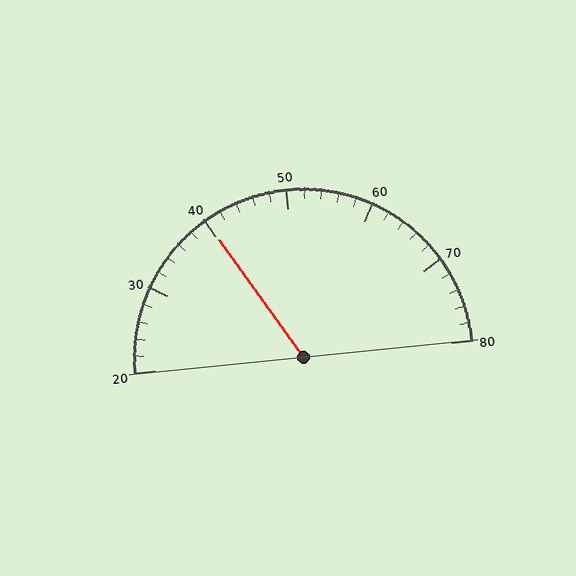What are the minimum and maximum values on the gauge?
The gauge ranges from 20 to 80.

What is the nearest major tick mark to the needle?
The nearest major tick mark is 40.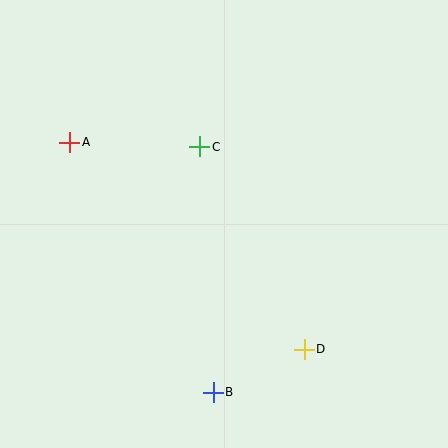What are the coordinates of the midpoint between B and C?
The midpoint between B and C is at (207, 270).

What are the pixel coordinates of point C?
Point C is at (200, 147).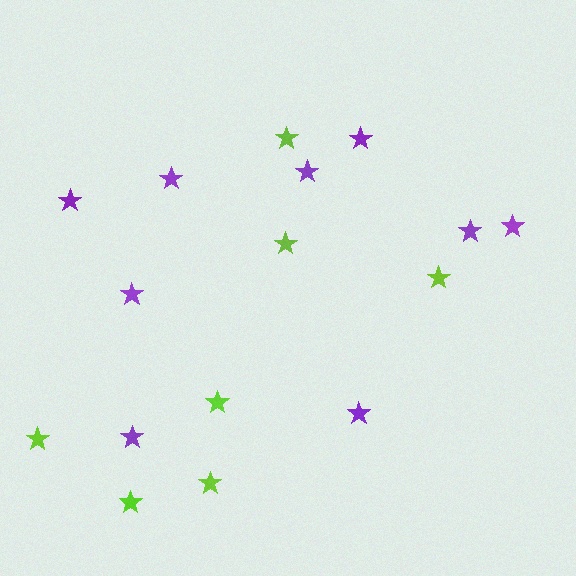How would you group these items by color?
There are 2 groups: one group of purple stars (9) and one group of lime stars (7).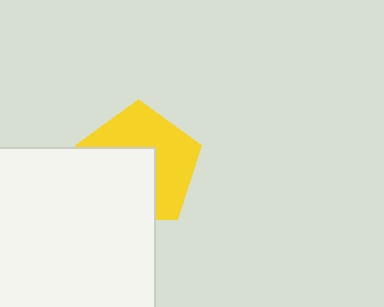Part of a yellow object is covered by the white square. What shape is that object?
It is a pentagon.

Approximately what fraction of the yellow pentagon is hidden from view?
Roughly 46% of the yellow pentagon is hidden behind the white square.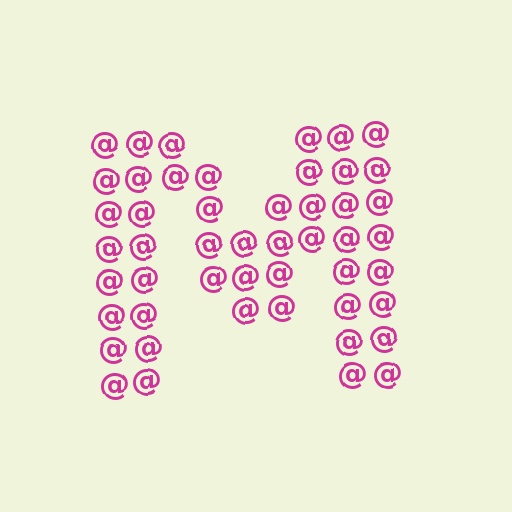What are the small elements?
The small elements are at signs.